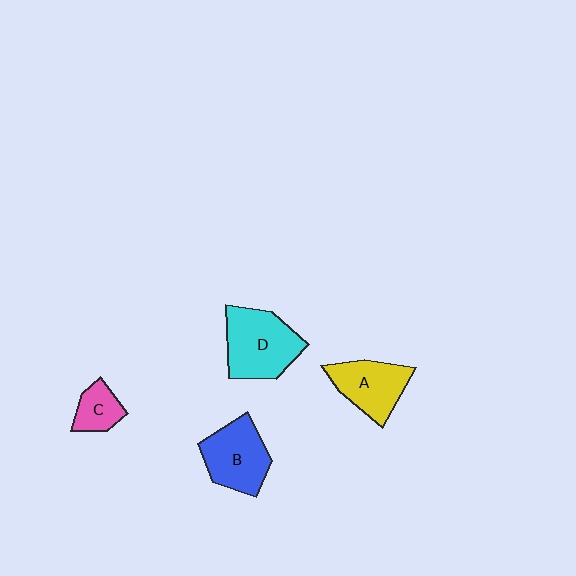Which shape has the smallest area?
Shape C (pink).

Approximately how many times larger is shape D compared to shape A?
Approximately 1.3 times.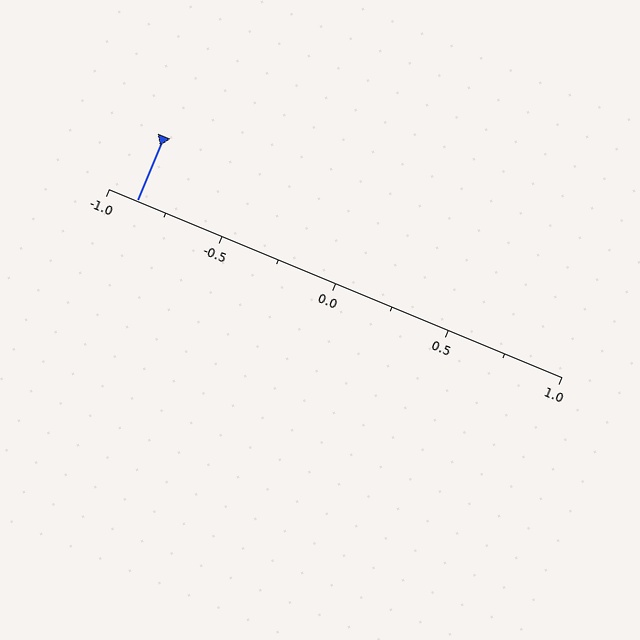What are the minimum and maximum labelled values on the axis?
The axis runs from -1.0 to 1.0.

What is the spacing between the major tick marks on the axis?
The major ticks are spaced 0.5 apart.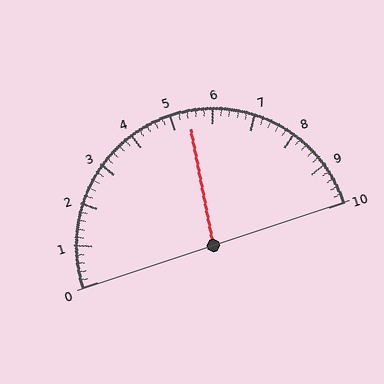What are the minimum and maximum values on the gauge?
The gauge ranges from 0 to 10.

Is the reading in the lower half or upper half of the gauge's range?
The reading is in the upper half of the range (0 to 10).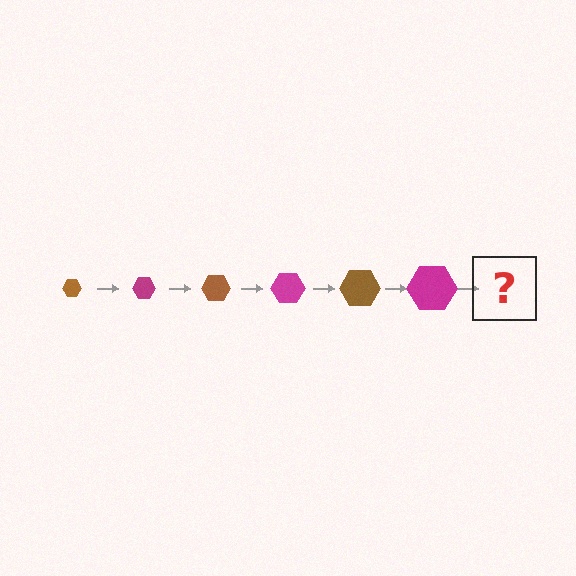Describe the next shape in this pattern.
It should be a brown hexagon, larger than the previous one.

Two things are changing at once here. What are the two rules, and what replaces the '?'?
The two rules are that the hexagon grows larger each step and the color cycles through brown and magenta. The '?' should be a brown hexagon, larger than the previous one.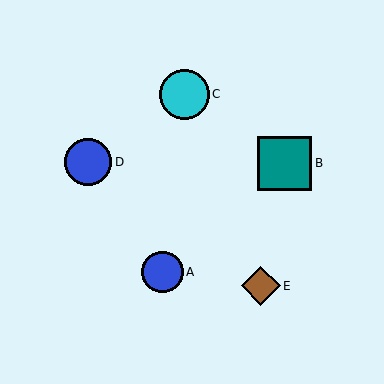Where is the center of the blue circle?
The center of the blue circle is at (162, 272).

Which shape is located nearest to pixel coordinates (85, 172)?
The blue circle (labeled D) at (88, 162) is nearest to that location.